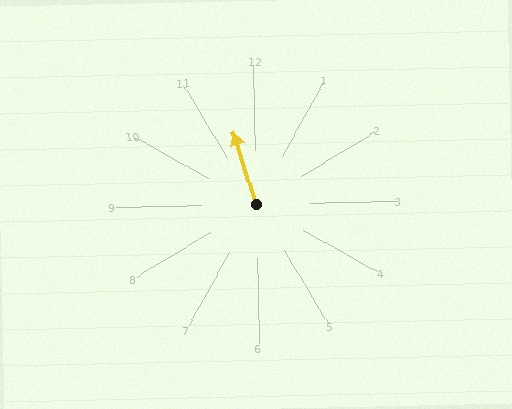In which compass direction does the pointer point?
North.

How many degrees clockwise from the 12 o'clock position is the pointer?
Approximately 344 degrees.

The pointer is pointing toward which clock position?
Roughly 11 o'clock.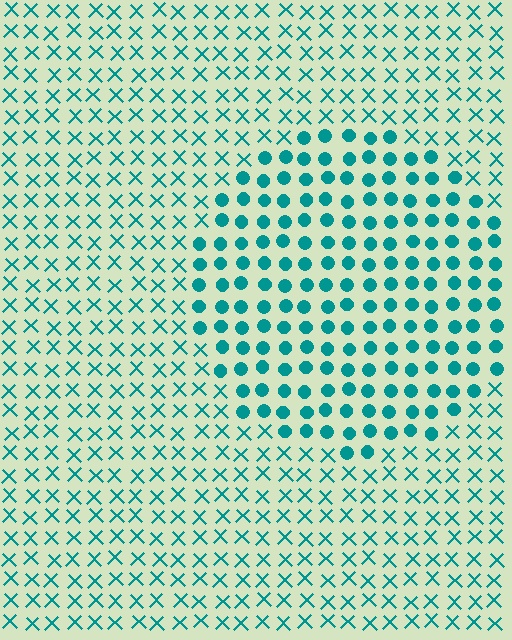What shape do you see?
I see a circle.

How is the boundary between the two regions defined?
The boundary is defined by a change in element shape: circles inside vs. X marks outside. All elements share the same color and spacing.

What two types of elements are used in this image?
The image uses circles inside the circle region and X marks outside it.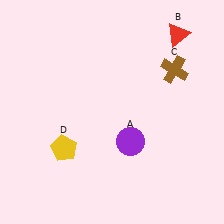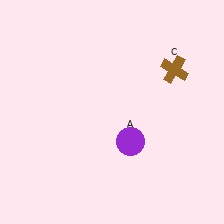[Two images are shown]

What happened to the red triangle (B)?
The red triangle (B) was removed in Image 2. It was in the top-right area of Image 1.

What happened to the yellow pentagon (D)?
The yellow pentagon (D) was removed in Image 2. It was in the bottom-left area of Image 1.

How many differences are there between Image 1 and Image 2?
There are 2 differences between the two images.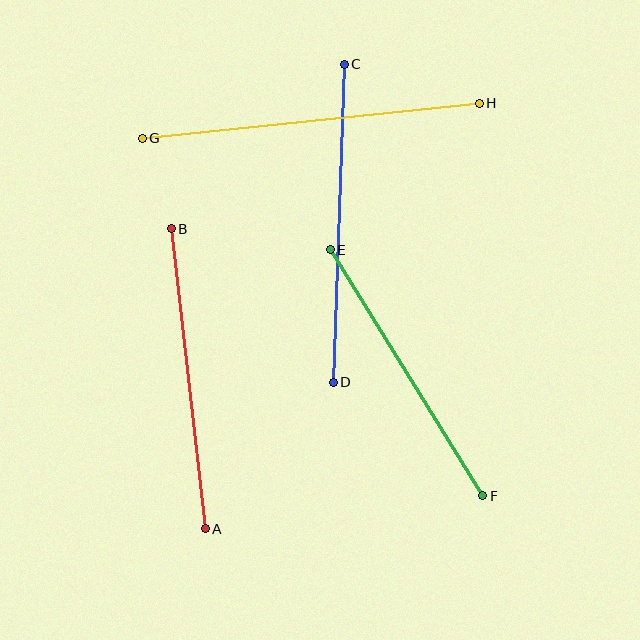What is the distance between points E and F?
The distance is approximately 289 pixels.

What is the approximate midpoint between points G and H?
The midpoint is at approximately (311, 121) pixels.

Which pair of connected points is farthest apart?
Points G and H are farthest apart.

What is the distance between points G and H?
The distance is approximately 339 pixels.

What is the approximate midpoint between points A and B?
The midpoint is at approximately (188, 379) pixels.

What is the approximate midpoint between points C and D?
The midpoint is at approximately (339, 223) pixels.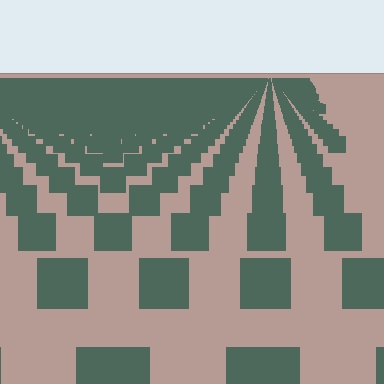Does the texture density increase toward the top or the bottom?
Density increases toward the top.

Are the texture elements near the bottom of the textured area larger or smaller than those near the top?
Larger. Near the bottom, elements are closer to the viewer and appear at a bigger on-screen size.